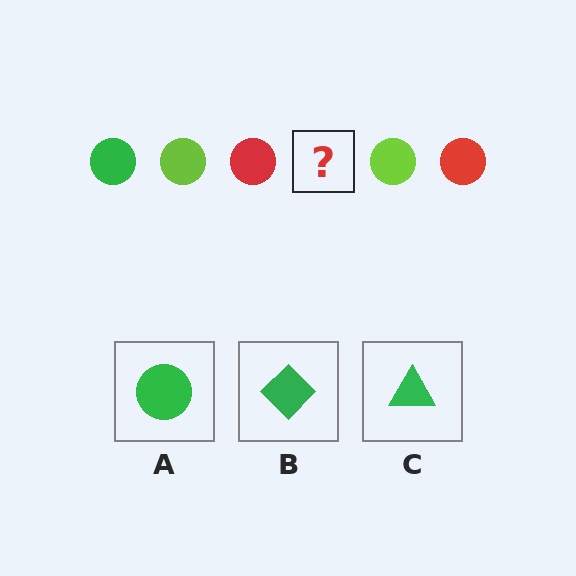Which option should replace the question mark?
Option A.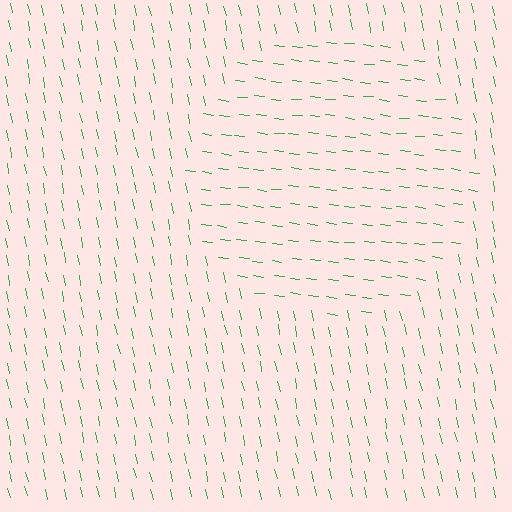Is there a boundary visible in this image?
Yes, there is a texture boundary formed by a change in line orientation.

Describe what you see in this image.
The image is filled with small green line segments. A circle region in the image has lines oriented differently from the surrounding lines, creating a visible texture boundary.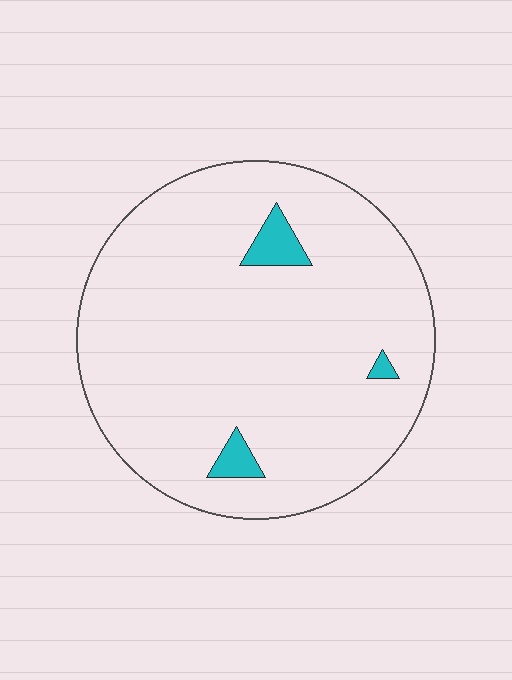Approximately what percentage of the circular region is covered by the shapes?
Approximately 5%.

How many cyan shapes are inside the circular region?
3.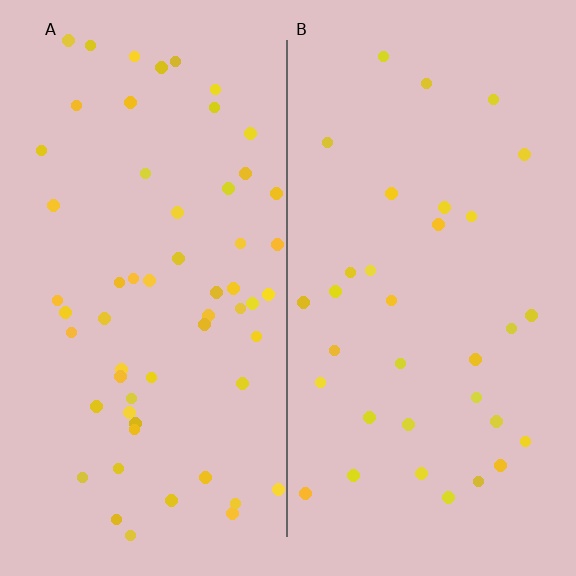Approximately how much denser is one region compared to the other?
Approximately 1.7× — region A over region B.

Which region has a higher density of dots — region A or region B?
A (the left).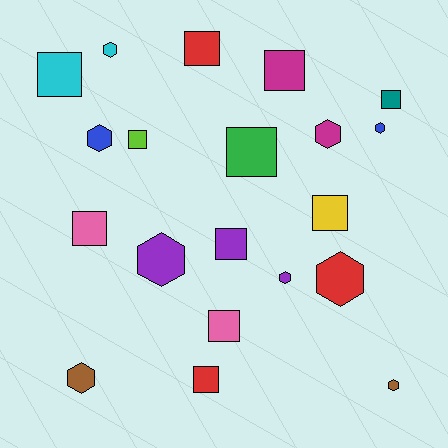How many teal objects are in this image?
There is 1 teal object.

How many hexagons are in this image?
There are 9 hexagons.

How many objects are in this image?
There are 20 objects.